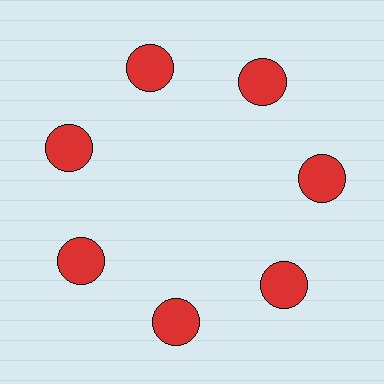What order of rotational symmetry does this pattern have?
This pattern has 7-fold rotational symmetry.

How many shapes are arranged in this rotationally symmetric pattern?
There are 7 shapes, arranged in 7 groups of 1.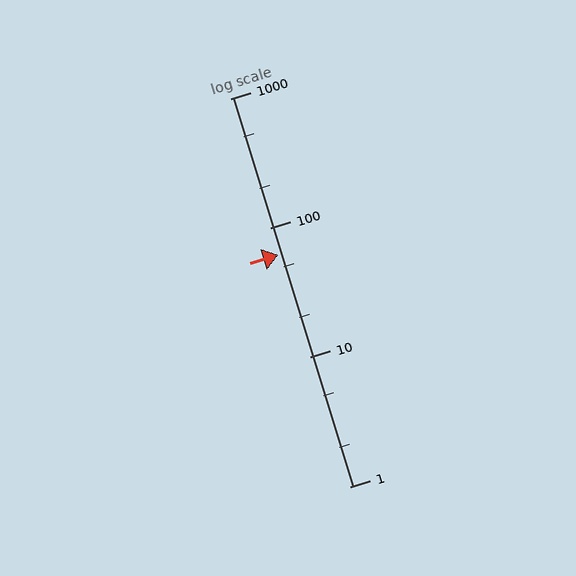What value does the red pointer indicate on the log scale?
The pointer indicates approximately 62.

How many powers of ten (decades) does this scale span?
The scale spans 3 decades, from 1 to 1000.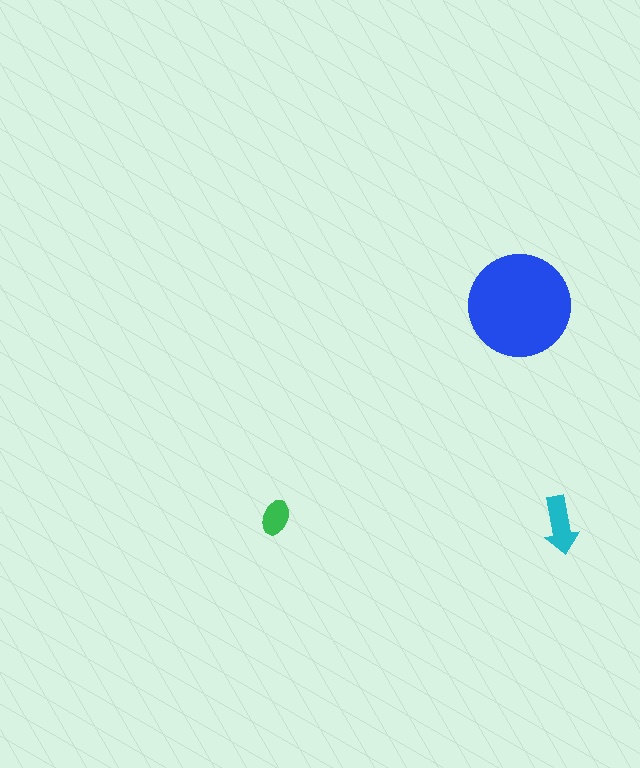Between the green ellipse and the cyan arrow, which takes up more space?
The cyan arrow.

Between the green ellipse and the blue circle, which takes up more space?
The blue circle.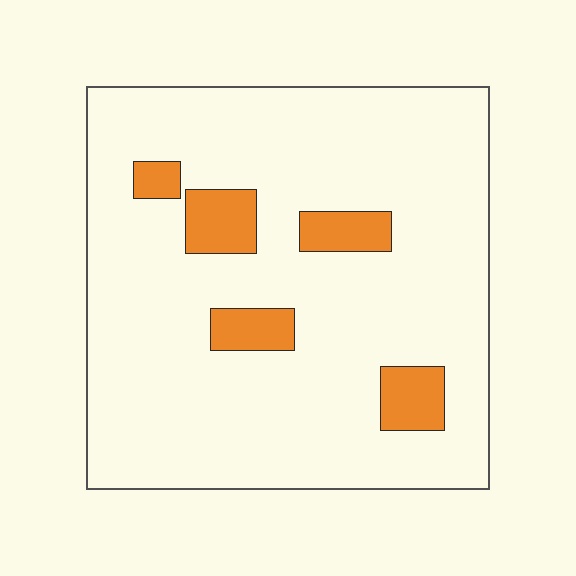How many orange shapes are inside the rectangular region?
5.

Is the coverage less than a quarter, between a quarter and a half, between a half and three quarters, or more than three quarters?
Less than a quarter.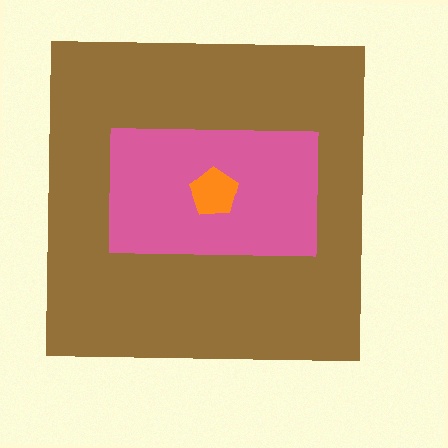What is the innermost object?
The orange pentagon.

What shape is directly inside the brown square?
The pink rectangle.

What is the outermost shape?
The brown square.